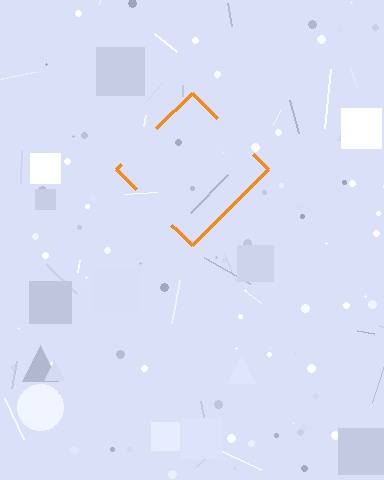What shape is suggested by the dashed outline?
The dashed outline suggests a diamond.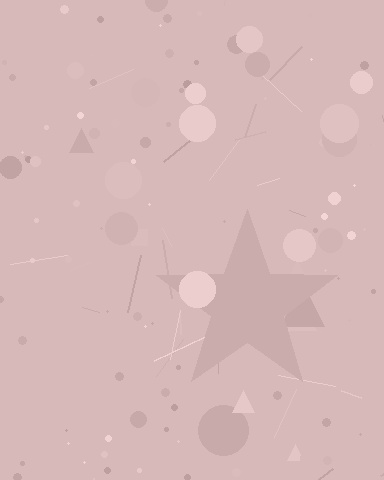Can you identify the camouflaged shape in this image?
The camouflaged shape is a star.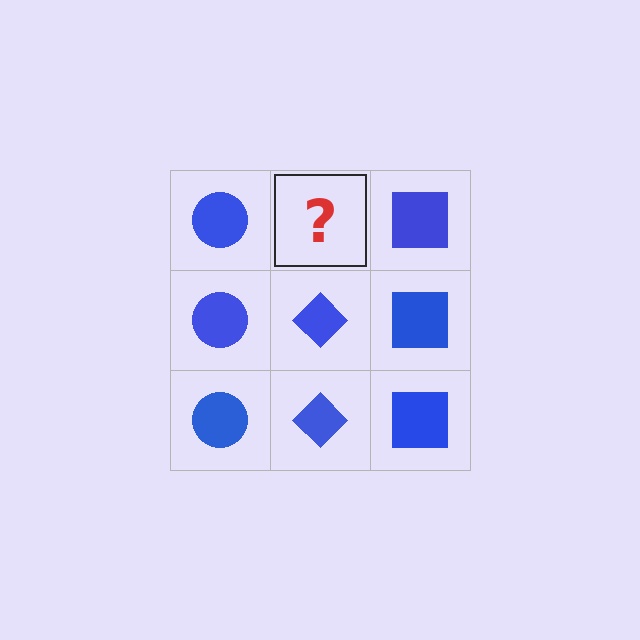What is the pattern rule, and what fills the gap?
The rule is that each column has a consistent shape. The gap should be filled with a blue diamond.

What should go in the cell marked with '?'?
The missing cell should contain a blue diamond.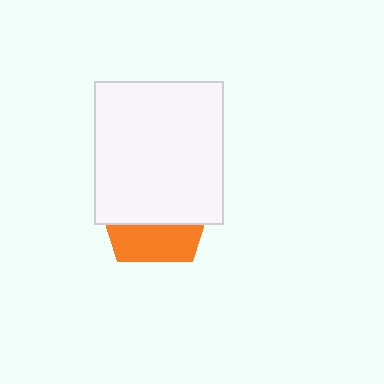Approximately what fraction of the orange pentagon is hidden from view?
Roughly 68% of the orange pentagon is hidden behind the white rectangle.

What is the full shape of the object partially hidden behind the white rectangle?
The partially hidden object is an orange pentagon.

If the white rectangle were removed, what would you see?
You would see the complete orange pentagon.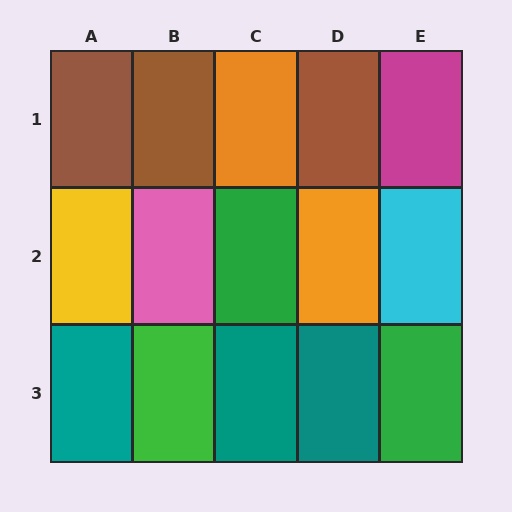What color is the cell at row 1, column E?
Magenta.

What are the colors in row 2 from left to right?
Yellow, pink, green, orange, cyan.